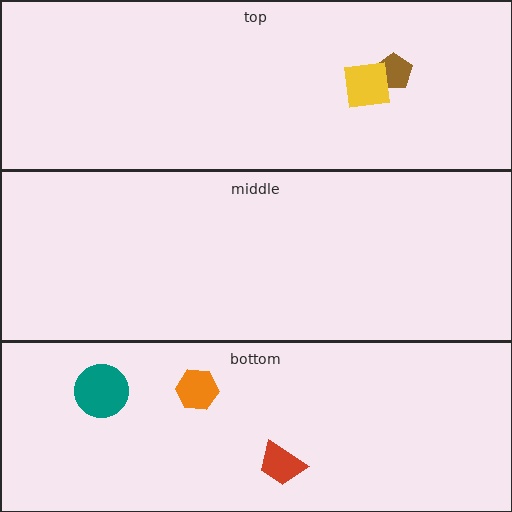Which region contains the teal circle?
The bottom region.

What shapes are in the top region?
The brown pentagon, the yellow square.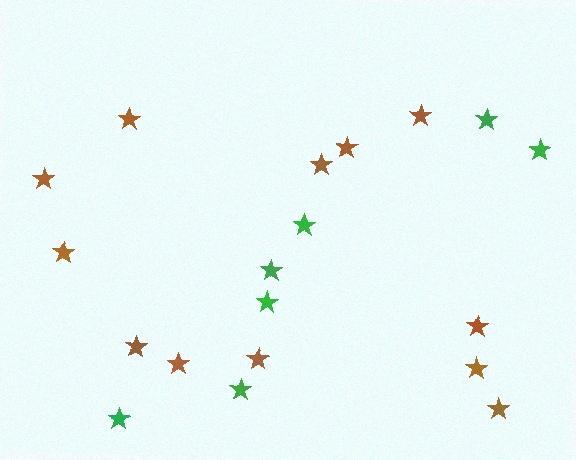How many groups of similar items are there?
There are 2 groups: one group of brown stars (12) and one group of green stars (7).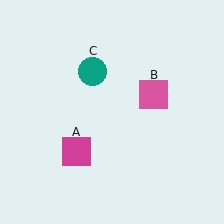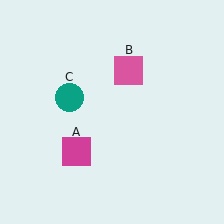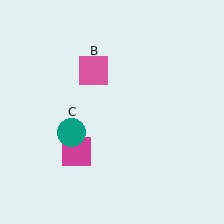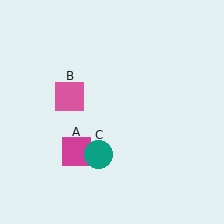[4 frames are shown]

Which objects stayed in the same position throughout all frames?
Magenta square (object A) remained stationary.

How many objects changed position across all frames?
2 objects changed position: pink square (object B), teal circle (object C).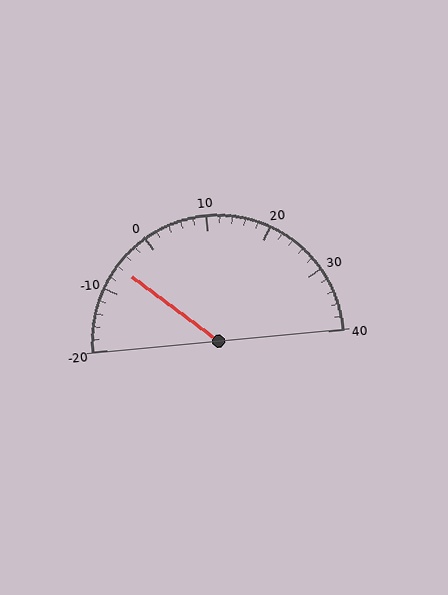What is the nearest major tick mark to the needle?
The nearest major tick mark is -10.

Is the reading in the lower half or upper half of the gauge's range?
The reading is in the lower half of the range (-20 to 40).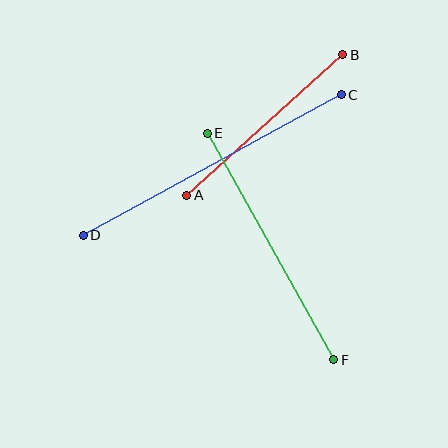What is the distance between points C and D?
The distance is approximately 294 pixels.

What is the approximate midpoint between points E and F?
The midpoint is at approximately (271, 247) pixels.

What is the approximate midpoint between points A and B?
The midpoint is at approximately (265, 125) pixels.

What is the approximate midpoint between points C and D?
The midpoint is at approximately (212, 165) pixels.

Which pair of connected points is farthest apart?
Points C and D are farthest apart.